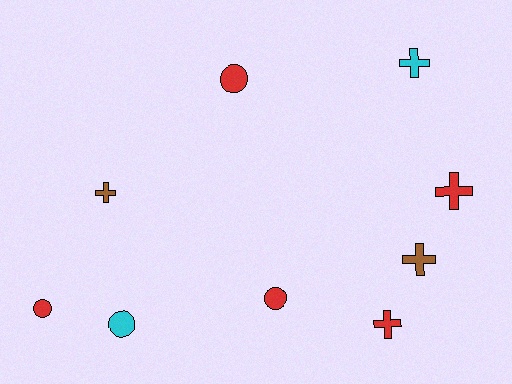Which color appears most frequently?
Red, with 5 objects.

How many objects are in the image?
There are 9 objects.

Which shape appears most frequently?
Cross, with 5 objects.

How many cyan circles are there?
There is 1 cyan circle.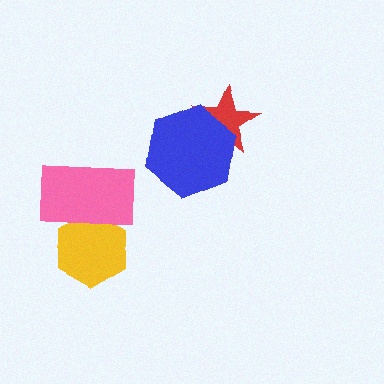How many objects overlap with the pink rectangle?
1 object overlaps with the pink rectangle.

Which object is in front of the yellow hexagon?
The pink rectangle is in front of the yellow hexagon.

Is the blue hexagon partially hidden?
No, no other shape covers it.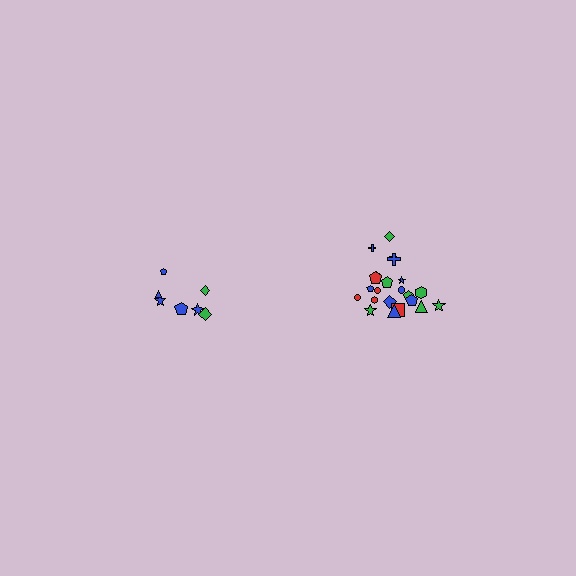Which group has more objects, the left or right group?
The right group.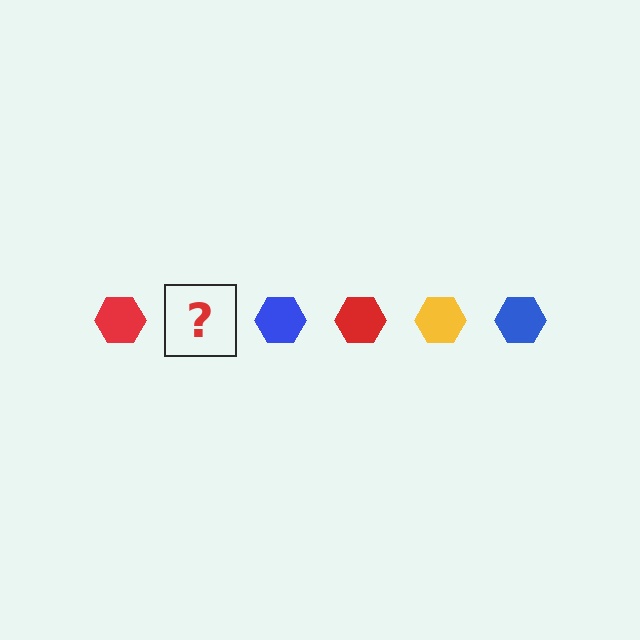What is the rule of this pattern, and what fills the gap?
The rule is that the pattern cycles through red, yellow, blue hexagons. The gap should be filled with a yellow hexagon.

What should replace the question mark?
The question mark should be replaced with a yellow hexagon.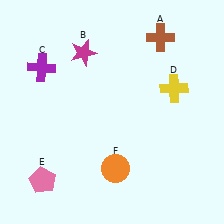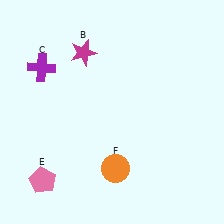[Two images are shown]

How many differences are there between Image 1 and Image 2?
There are 2 differences between the two images.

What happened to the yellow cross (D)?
The yellow cross (D) was removed in Image 2. It was in the top-right area of Image 1.